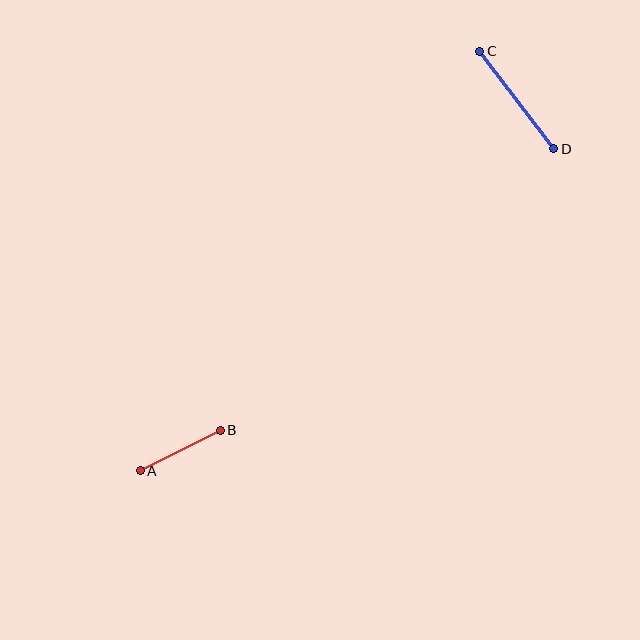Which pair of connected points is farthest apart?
Points C and D are farthest apart.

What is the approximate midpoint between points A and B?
The midpoint is at approximately (180, 450) pixels.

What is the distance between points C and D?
The distance is approximately 122 pixels.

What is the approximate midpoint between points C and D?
The midpoint is at approximately (517, 100) pixels.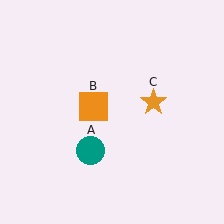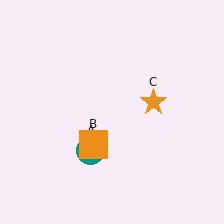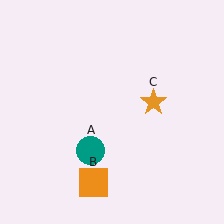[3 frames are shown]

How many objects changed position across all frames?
1 object changed position: orange square (object B).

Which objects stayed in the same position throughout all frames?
Teal circle (object A) and orange star (object C) remained stationary.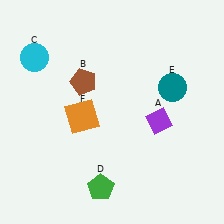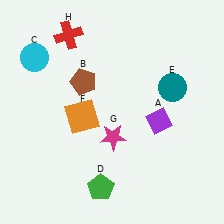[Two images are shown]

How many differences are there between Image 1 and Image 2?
There are 2 differences between the two images.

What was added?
A magenta star (G), a red cross (H) were added in Image 2.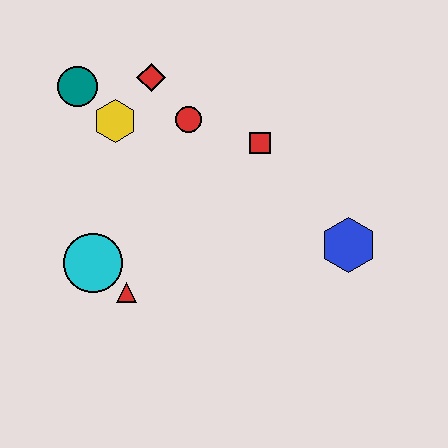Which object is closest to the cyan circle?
The red triangle is closest to the cyan circle.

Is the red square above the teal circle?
No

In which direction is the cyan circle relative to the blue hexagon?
The cyan circle is to the left of the blue hexagon.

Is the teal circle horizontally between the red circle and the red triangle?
No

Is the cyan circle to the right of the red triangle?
No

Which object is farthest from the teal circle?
The blue hexagon is farthest from the teal circle.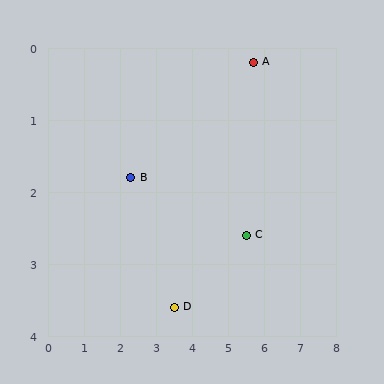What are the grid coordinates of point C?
Point C is at approximately (5.5, 2.6).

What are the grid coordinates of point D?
Point D is at approximately (3.5, 3.6).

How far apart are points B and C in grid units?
Points B and C are about 3.3 grid units apart.